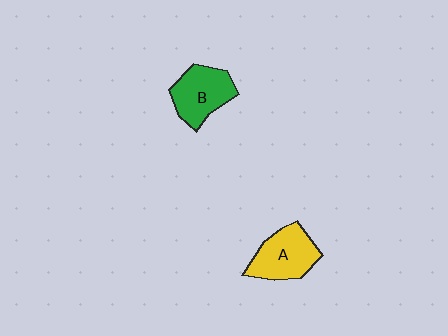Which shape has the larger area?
Shape A (yellow).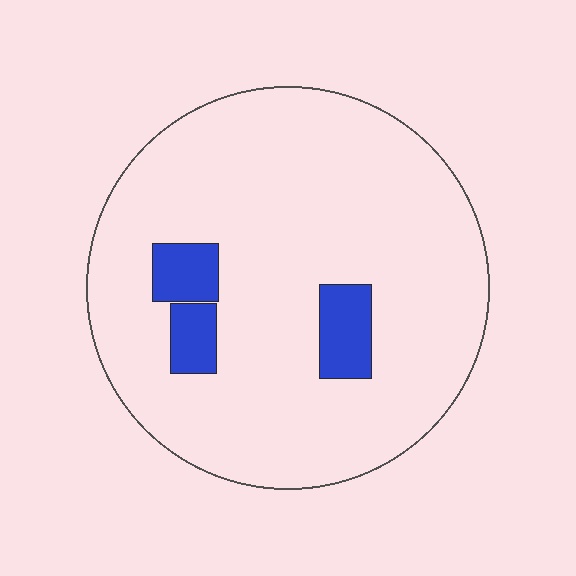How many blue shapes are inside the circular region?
3.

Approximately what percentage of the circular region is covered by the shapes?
Approximately 10%.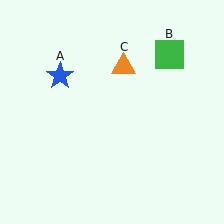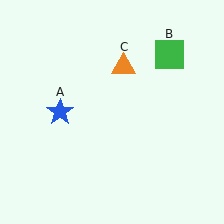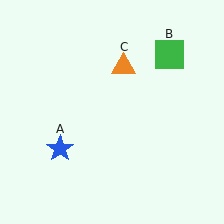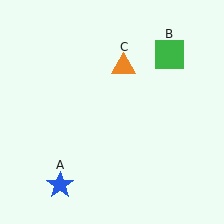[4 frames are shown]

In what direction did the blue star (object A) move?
The blue star (object A) moved down.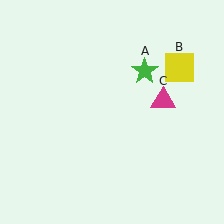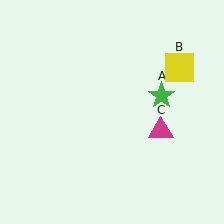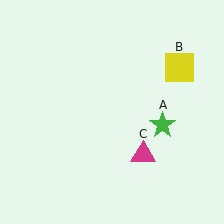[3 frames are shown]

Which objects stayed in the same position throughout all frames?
Yellow square (object B) remained stationary.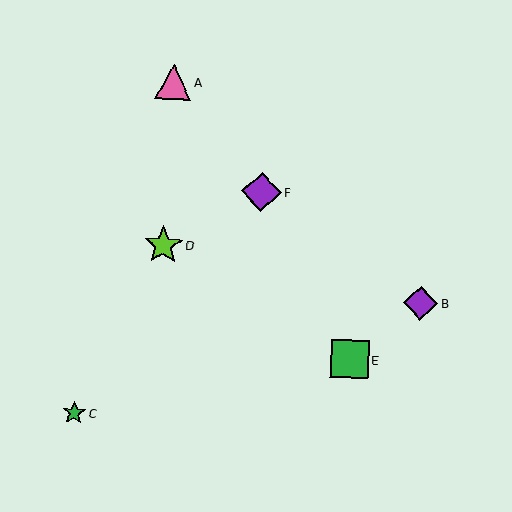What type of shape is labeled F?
Shape F is a purple diamond.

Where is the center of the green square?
The center of the green square is at (350, 359).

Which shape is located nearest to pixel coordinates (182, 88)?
The pink triangle (labeled A) at (173, 82) is nearest to that location.